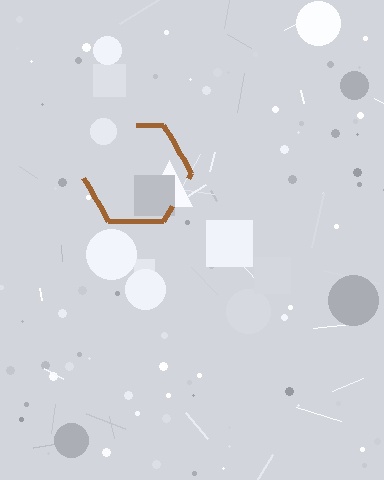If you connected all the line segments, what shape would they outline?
They would outline a hexagon.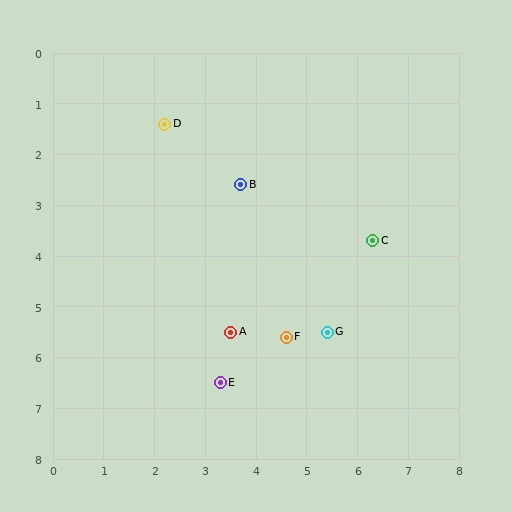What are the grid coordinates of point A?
Point A is at approximately (3.5, 5.5).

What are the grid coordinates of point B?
Point B is at approximately (3.7, 2.6).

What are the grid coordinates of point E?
Point E is at approximately (3.3, 6.5).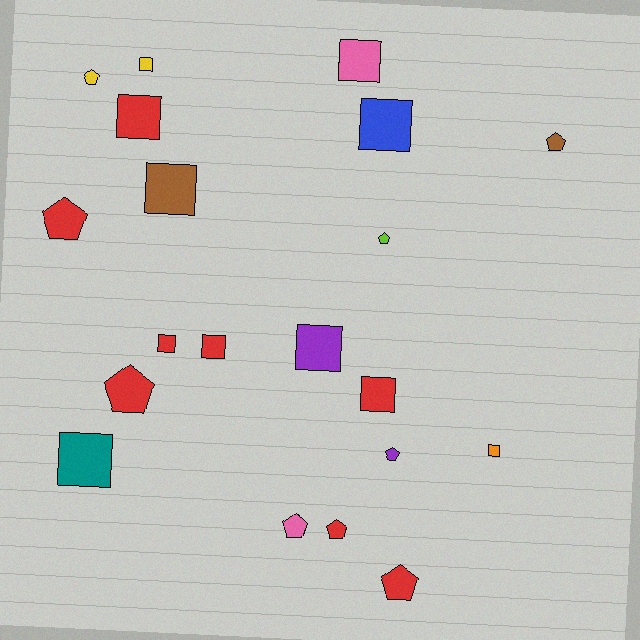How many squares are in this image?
There are 11 squares.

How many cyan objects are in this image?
There are no cyan objects.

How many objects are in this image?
There are 20 objects.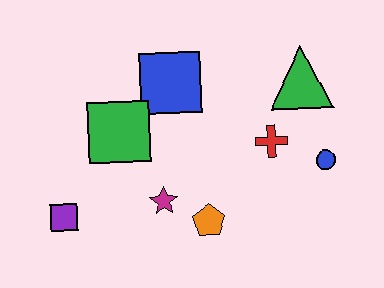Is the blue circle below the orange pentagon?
No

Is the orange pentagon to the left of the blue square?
No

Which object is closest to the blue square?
The green square is closest to the blue square.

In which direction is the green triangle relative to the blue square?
The green triangle is to the right of the blue square.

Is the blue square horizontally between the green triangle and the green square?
Yes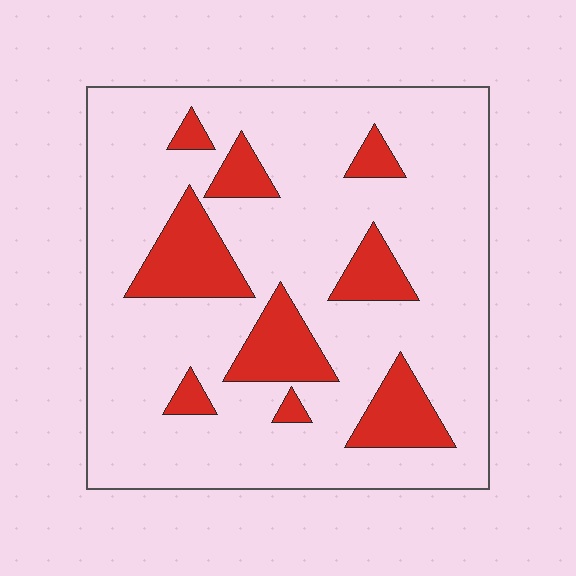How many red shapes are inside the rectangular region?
9.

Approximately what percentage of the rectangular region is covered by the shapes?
Approximately 20%.